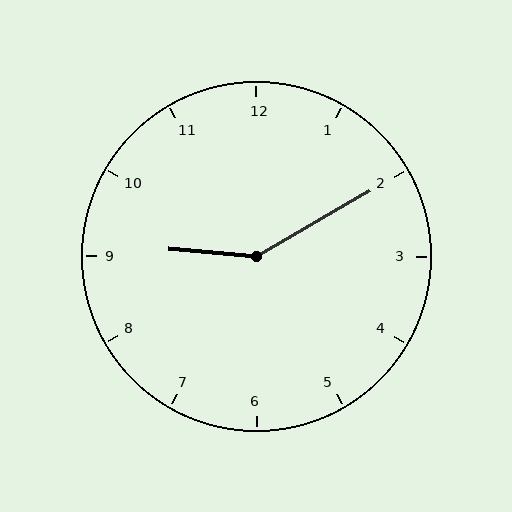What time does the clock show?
9:10.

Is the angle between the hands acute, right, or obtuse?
It is obtuse.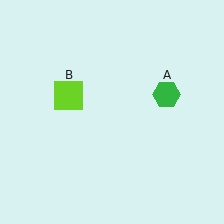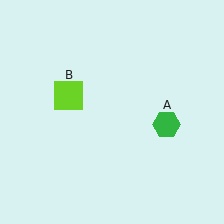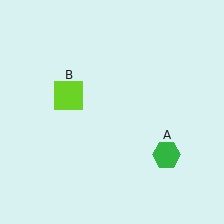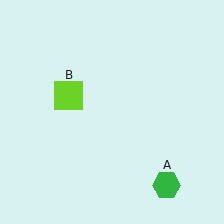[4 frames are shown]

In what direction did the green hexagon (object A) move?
The green hexagon (object A) moved down.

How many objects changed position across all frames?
1 object changed position: green hexagon (object A).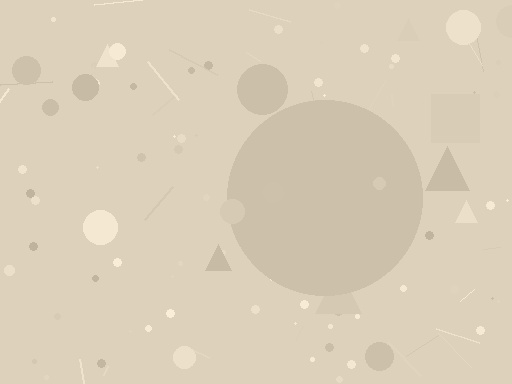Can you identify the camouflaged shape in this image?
The camouflaged shape is a circle.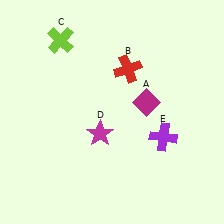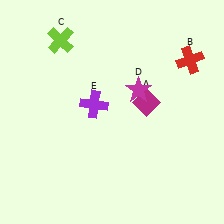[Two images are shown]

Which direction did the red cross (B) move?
The red cross (B) moved right.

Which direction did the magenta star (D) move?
The magenta star (D) moved up.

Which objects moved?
The objects that moved are: the red cross (B), the magenta star (D), the purple cross (E).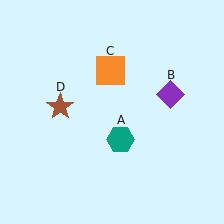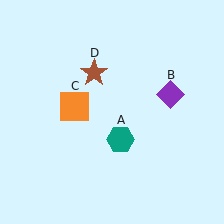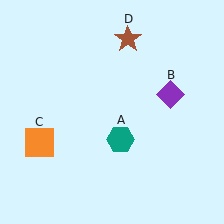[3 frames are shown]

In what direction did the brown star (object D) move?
The brown star (object D) moved up and to the right.